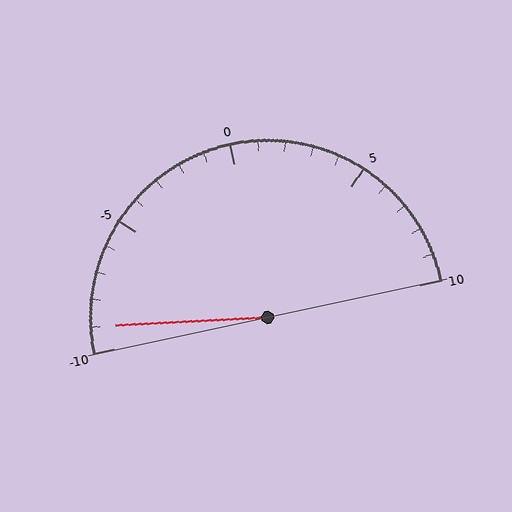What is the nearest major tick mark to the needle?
The nearest major tick mark is -10.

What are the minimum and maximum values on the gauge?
The gauge ranges from -10 to 10.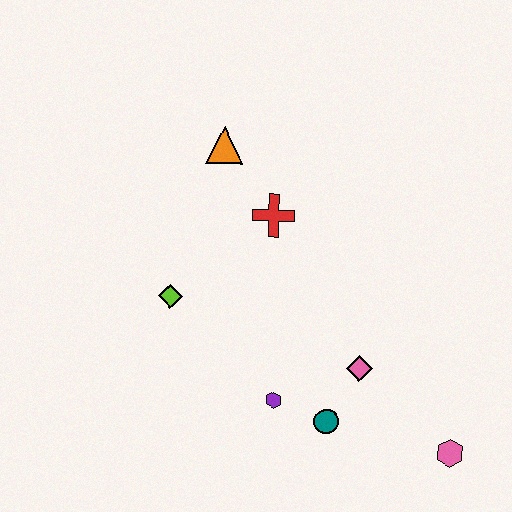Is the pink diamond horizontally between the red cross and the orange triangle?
No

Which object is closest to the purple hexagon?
The teal circle is closest to the purple hexagon.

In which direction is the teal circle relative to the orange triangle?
The teal circle is below the orange triangle.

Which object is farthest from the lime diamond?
The pink hexagon is farthest from the lime diamond.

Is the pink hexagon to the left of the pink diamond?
No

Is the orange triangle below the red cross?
No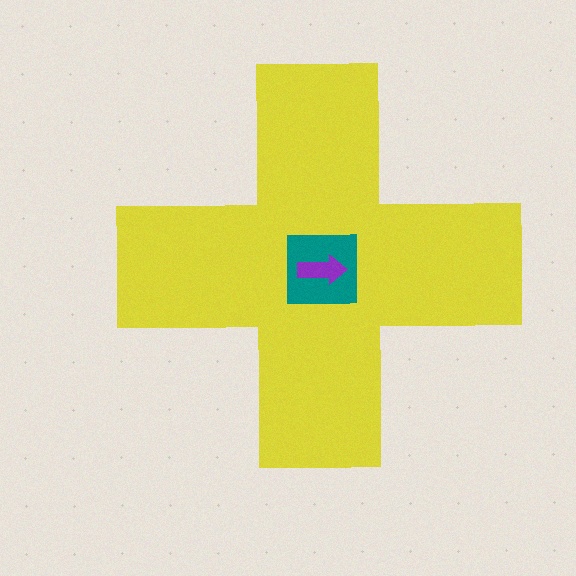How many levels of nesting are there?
3.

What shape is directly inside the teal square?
The purple arrow.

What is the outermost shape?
The yellow cross.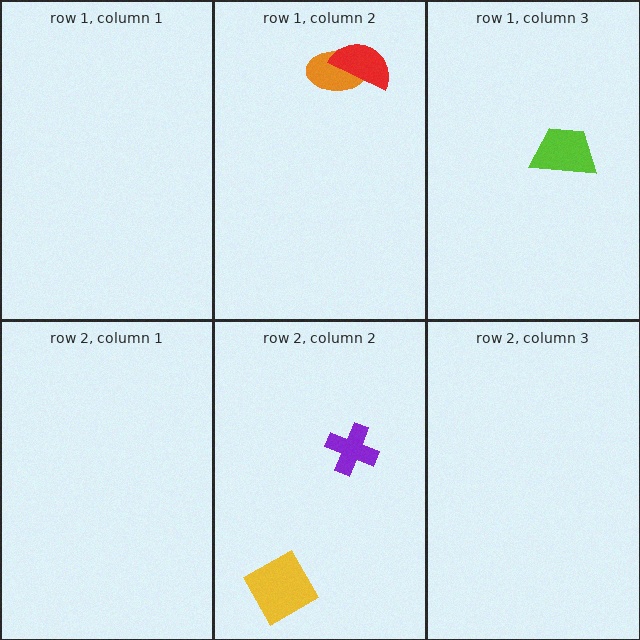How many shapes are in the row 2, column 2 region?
2.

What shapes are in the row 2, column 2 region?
The yellow square, the purple cross.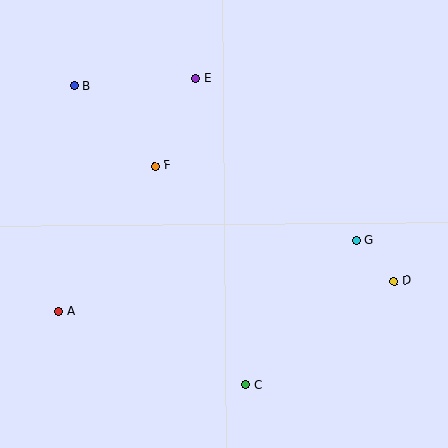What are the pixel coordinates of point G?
Point G is at (356, 240).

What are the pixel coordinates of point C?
Point C is at (246, 384).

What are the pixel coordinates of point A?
Point A is at (59, 312).